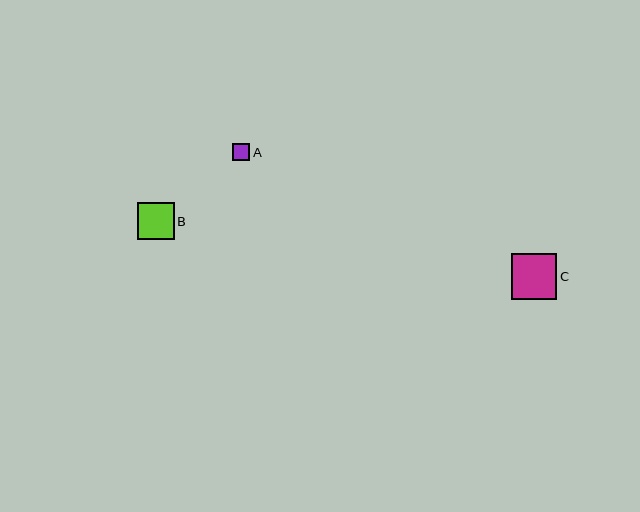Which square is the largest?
Square C is the largest with a size of approximately 46 pixels.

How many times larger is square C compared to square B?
Square C is approximately 1.2 times the size of square B.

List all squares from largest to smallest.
From largest to smallest: C, B, A.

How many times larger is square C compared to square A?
Square C is approximately 2.7 times the size of square A.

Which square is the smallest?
Square A is the smallest with a size of approximately 17 pixels.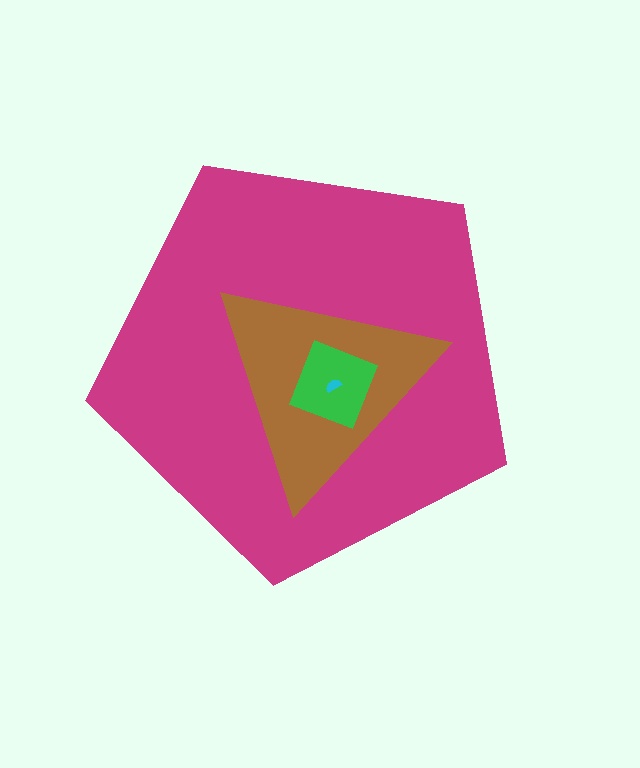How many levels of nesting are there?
4.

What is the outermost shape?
The magenta pentagon.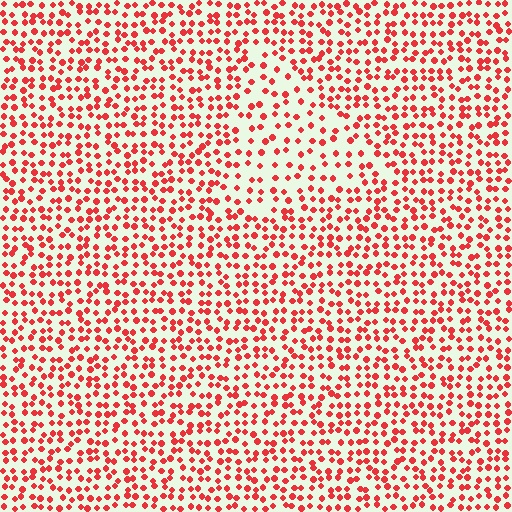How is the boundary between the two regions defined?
The boundary is defined by a change in element density (approximately 1.7x ratio). All elements are the same color, size, and shape.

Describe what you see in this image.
The image contains small red elements arranged at two different densities. A triangle-shaped region is visible where the elements are less densely packed than the surrounding area.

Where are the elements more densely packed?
The elements are more densely packed outside the triangle boundary.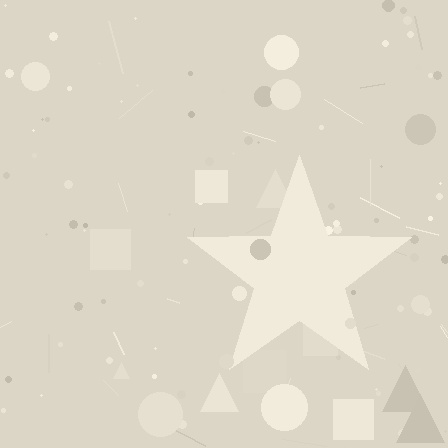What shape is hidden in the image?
A star is hidden in the image.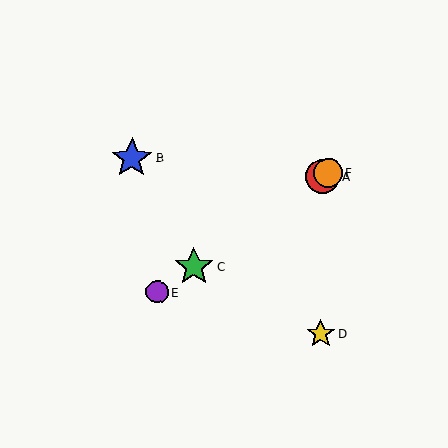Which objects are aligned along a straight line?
Objects A, C, E, F are aligned along a straight line.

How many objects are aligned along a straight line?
4 objects (A, C, E, F) are aligned along a straight line.